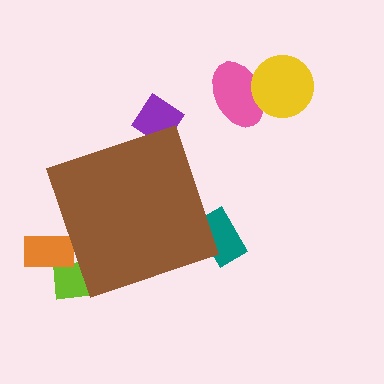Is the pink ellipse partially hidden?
No, the pink ellipse is fully visible.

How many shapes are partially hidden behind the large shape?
4 shapes are partially hidden.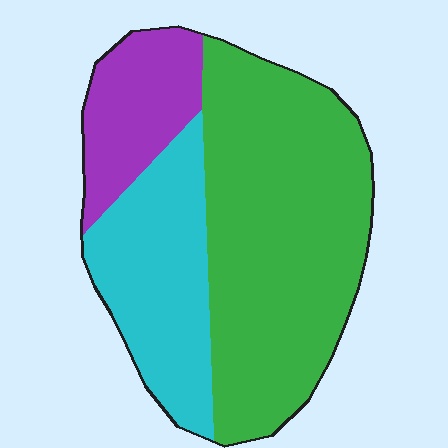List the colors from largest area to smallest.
From largest to smallest: green, cyan, purple.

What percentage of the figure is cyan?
Cyan takes up about one quarter (1/4) of the figure.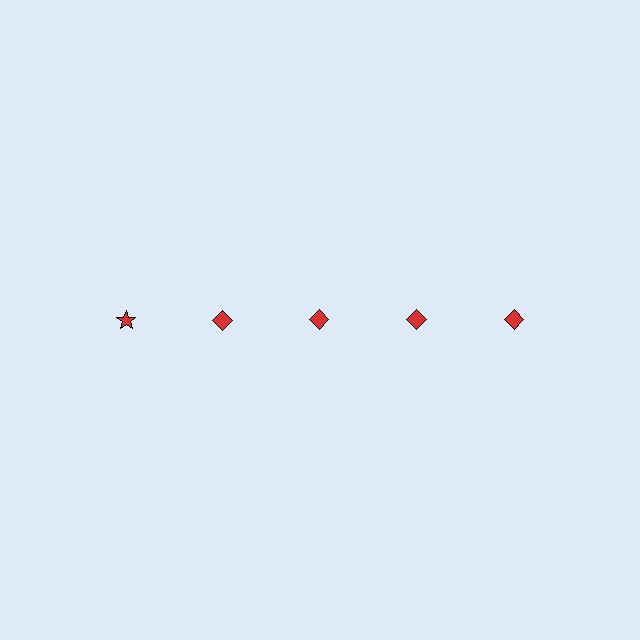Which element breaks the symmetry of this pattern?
The red star in the top row, leftmost column breaks the symmetry. All other shapes are red diamonds.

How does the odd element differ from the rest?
It has a different shape: star instead of diamond.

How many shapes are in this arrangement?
There are 5 shapes arranged in a grid pattern.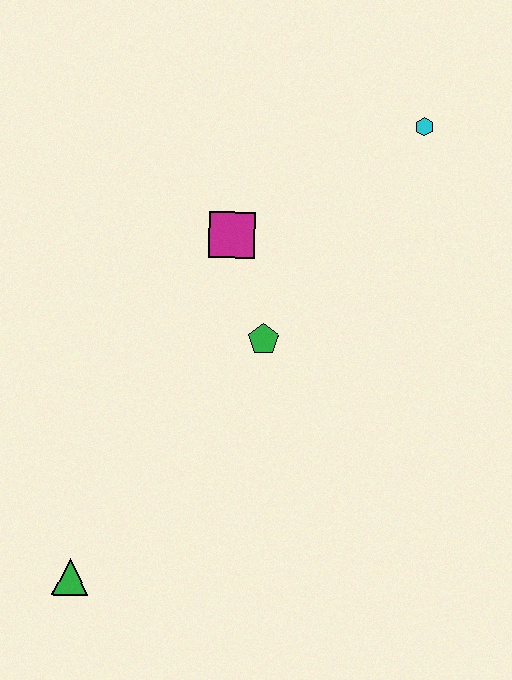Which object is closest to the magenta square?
The green pentagon is closest to the magenta square.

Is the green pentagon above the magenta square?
No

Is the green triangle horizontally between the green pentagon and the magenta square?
No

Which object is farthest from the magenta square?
The green triangle is farthest from the magenta square.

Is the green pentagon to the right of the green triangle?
Yes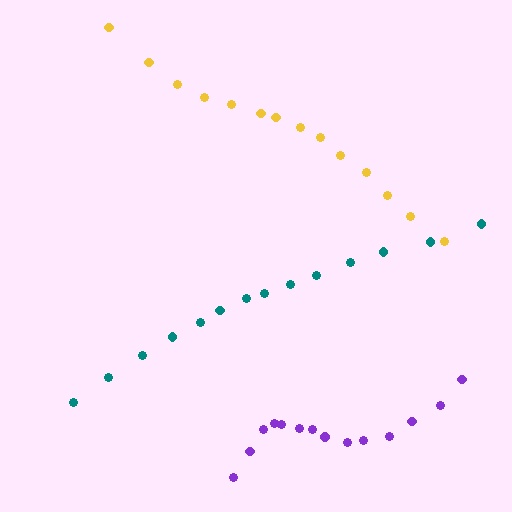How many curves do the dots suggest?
There are 3 distinct paths.